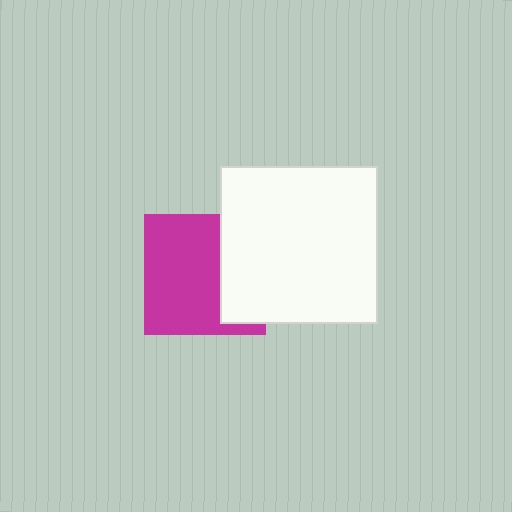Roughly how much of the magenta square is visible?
Most of it is visible (roughly 66%).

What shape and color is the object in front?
The object in front is a white square.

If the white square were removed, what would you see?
You would see the complete magenta square.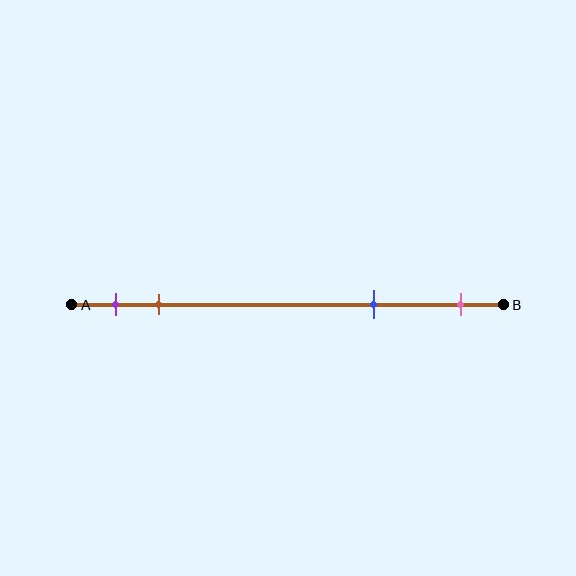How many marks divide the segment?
There are 4 marks dividing the segment.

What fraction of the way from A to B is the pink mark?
The pink mark is approximately 90% (0.9) of the way from A to B.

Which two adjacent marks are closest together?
The purple and brown marks are the closest adjacent pair.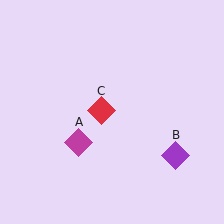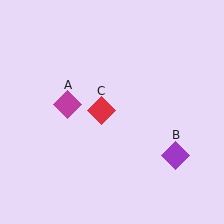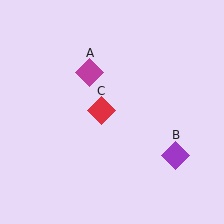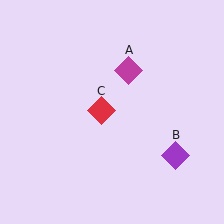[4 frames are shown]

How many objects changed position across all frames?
1 object changed position: magenta diamond (object A).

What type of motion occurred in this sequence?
The magenta diamond (object A) rotated clockwise around the center of the scene.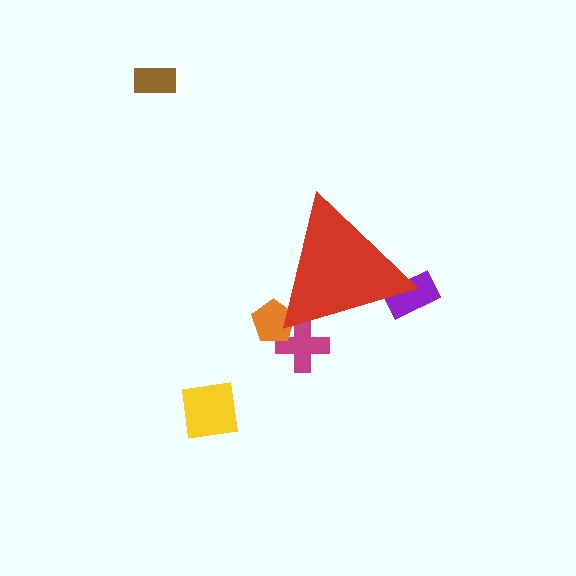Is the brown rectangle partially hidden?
No, the brown rectangle is fully visible.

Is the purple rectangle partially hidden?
Yes, the purple rectangle is partially hidden behind the red triangle.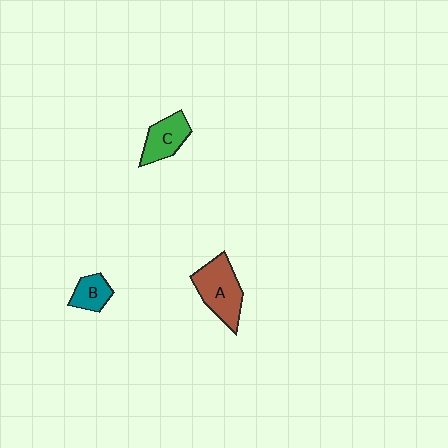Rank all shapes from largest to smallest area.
From largest to smallest: A (brown), C (green), B (teal).